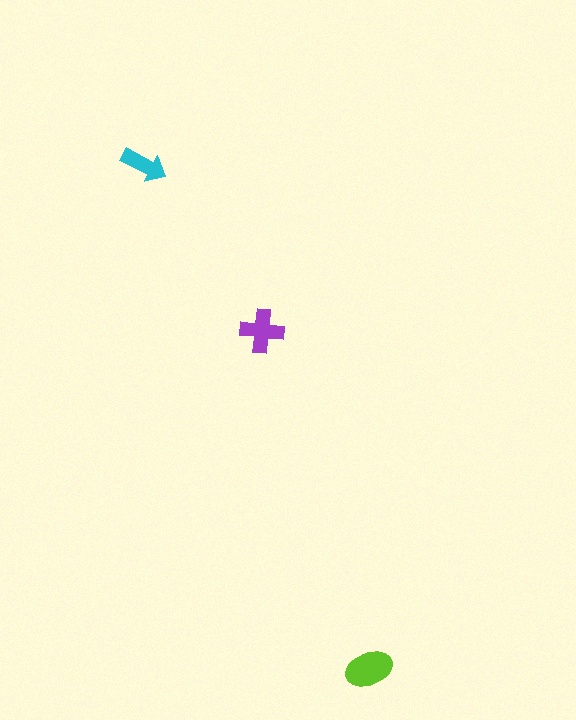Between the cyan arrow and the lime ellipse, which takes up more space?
The lime ellipse.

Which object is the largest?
The lime ellipse.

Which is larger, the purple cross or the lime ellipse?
The lime ellipse.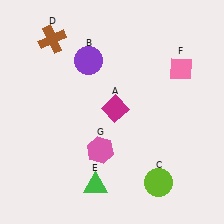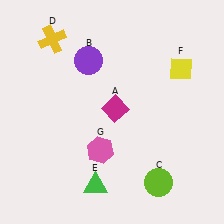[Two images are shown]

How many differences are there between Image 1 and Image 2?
There are 2 differences between the two images.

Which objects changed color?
D changed from brown to yellow. F changed from pink to yellow.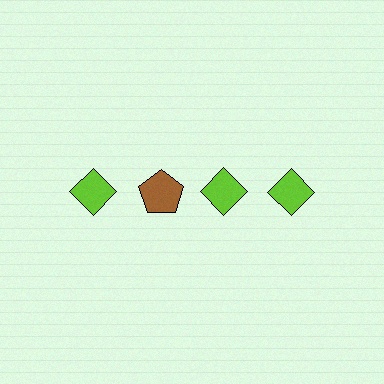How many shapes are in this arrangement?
There are 4 shapes arranged in a grid pattern.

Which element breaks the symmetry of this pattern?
The brown pentagon in the top row, second from left column breaks the symmetry. All other shapes are lime diamonds.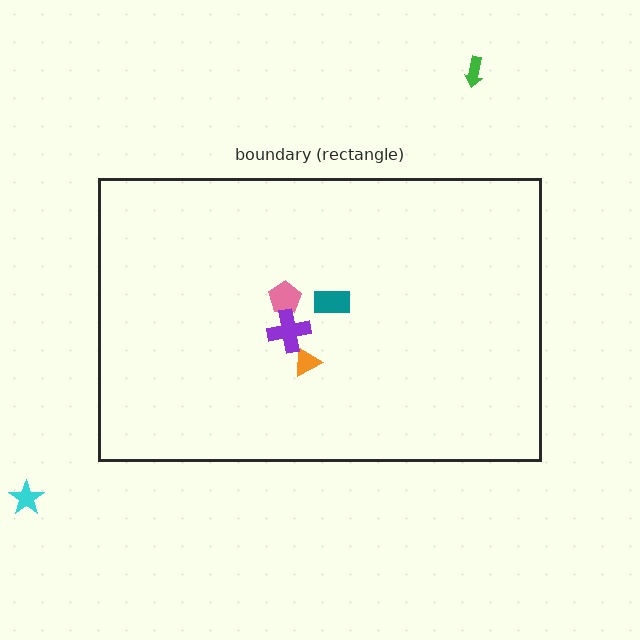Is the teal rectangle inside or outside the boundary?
Inside.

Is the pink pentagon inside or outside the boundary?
Inside.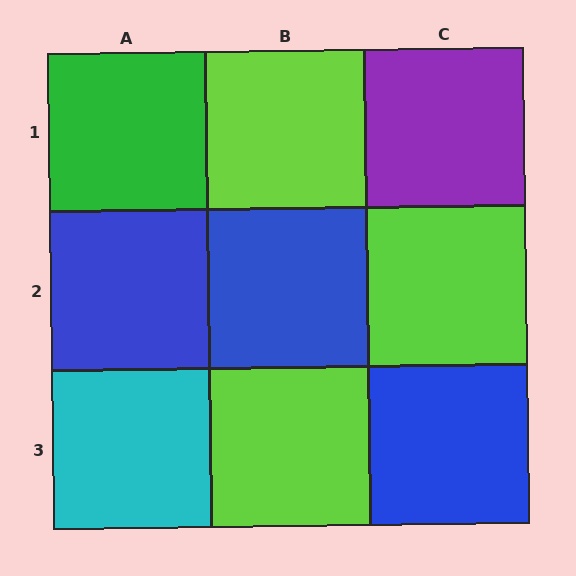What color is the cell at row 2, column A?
Blue.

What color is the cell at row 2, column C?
Lime.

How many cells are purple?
1 cell is purple.